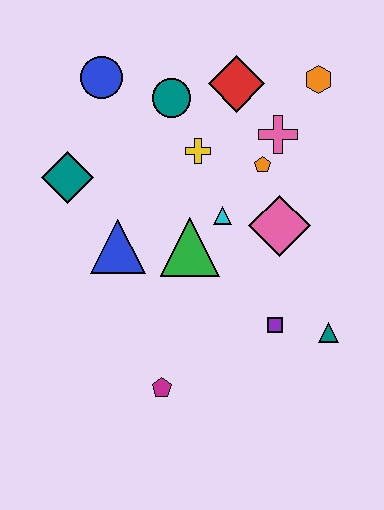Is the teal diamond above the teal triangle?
Yes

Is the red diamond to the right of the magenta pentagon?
Yes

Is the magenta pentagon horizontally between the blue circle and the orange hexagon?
Yes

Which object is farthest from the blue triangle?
The orange hexagon is farthest from the blue triangle.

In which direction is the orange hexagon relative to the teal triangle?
The orange hexagon is above the teal triangle.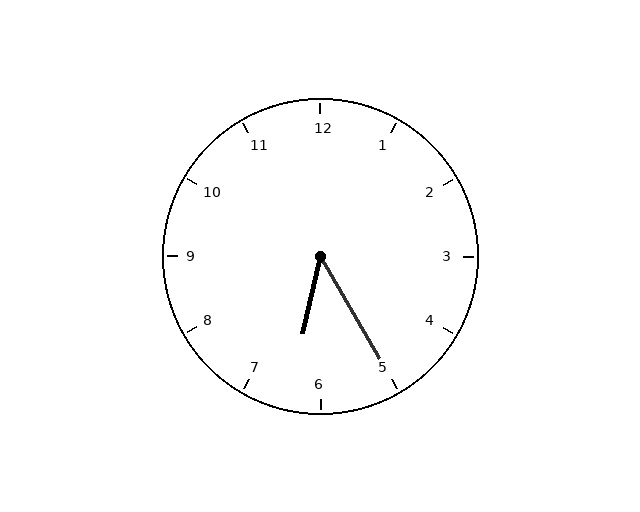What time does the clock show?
6:25.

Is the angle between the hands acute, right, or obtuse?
It is acute.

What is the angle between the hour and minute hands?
Approximately 42 degrees.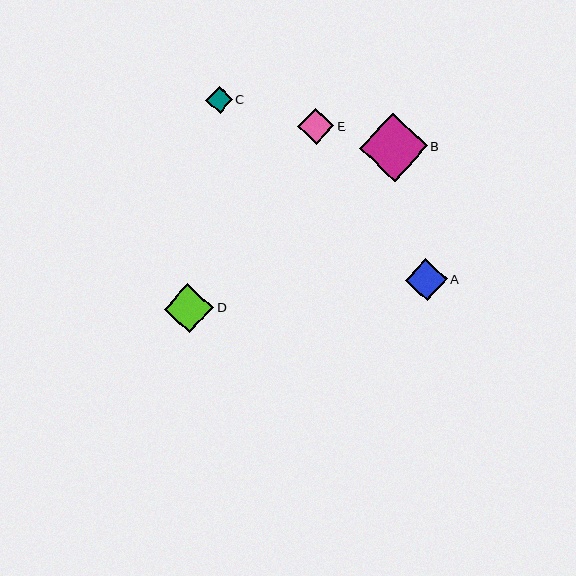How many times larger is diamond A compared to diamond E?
Diamond A is approximately 1.1 times the size of diamond E.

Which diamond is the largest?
Diamond B is the largest with a size of approximately 68 pixels.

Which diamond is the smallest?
Diamond C is the smallest with a size of approximately 27 pixels.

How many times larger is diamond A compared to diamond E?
Diamond A is approximately 1.1 times the size of diamond E.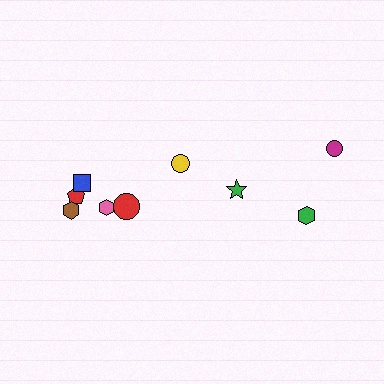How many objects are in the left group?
There are 8 objects.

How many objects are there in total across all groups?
There are 11 objects.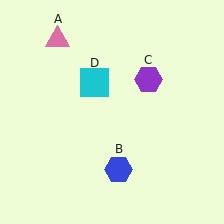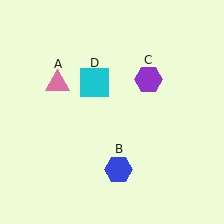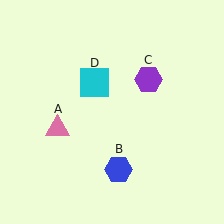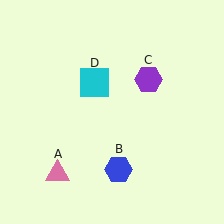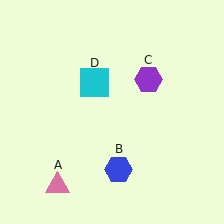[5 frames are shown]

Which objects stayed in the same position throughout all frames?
Blue hexagon (object B) and purple hexagon (object C) and cyan square (object D) remained stationary.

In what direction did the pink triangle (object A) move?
The pink triangle (object A) moved down.